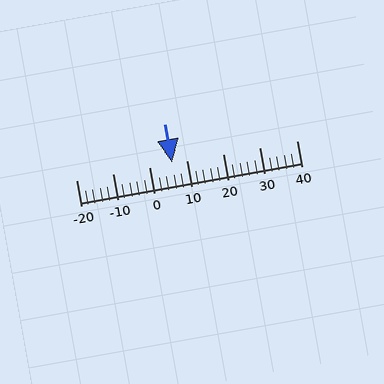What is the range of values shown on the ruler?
The ruler shows values from -20 to 40.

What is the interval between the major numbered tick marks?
The major tick marks are spaced 10 units apart.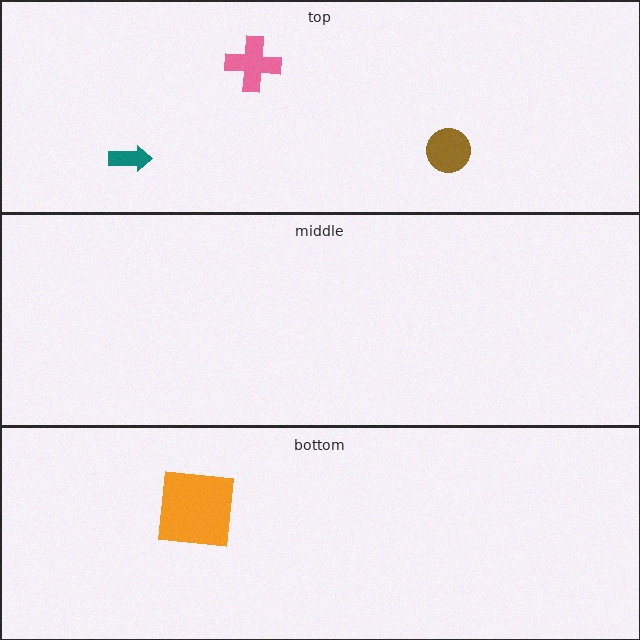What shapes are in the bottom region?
The orange square.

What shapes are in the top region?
The brown circle, the pink cross, the teal arrow.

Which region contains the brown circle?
The top region.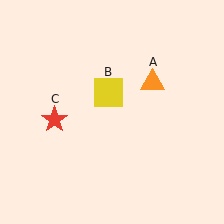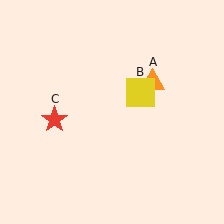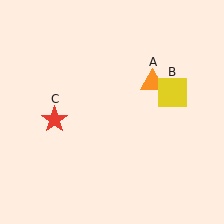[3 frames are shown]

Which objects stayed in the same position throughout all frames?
Orange triangle (object A) and red star (object C) remained stationary.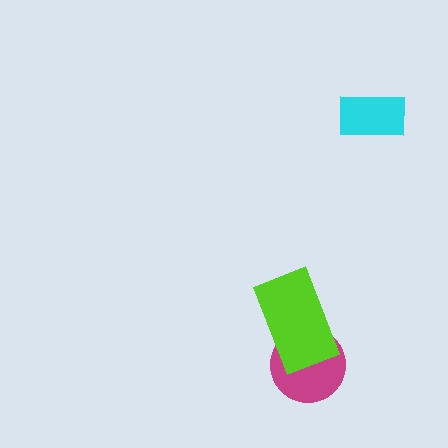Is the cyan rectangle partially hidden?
No, no other shape covers it.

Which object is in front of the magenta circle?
The lime rectangle is in front of the magenta circle.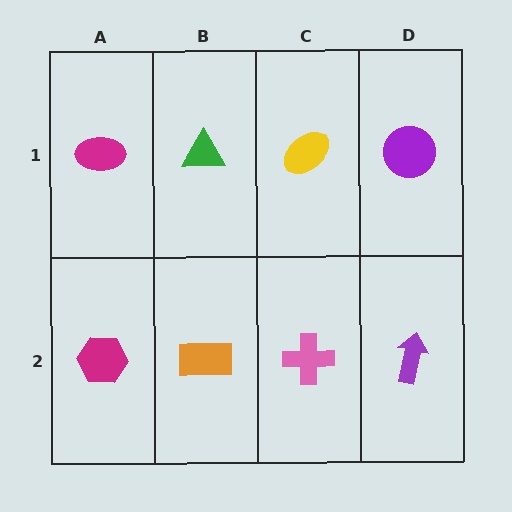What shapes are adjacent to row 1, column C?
A pink cross (row 2, column C), a green triangle (row 1, column B), a purple circle (row 1, column D).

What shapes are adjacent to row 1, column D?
A purple arrow (row 2, column D), a yellow ellipse (row 1, column C).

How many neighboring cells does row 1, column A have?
2.